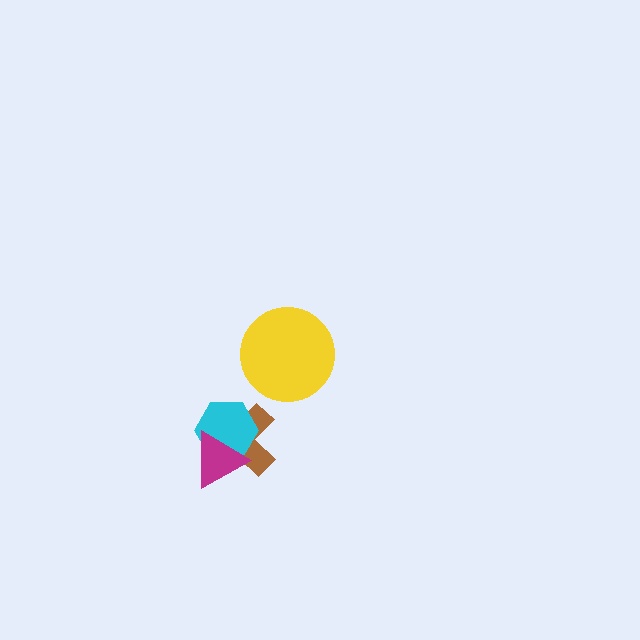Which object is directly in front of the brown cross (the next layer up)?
The cyan hexagon is directly in front of the brown cross.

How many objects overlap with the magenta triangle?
2 objects overlap with the magenta triangle.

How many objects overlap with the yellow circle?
0 objects overlap with the yellow circle.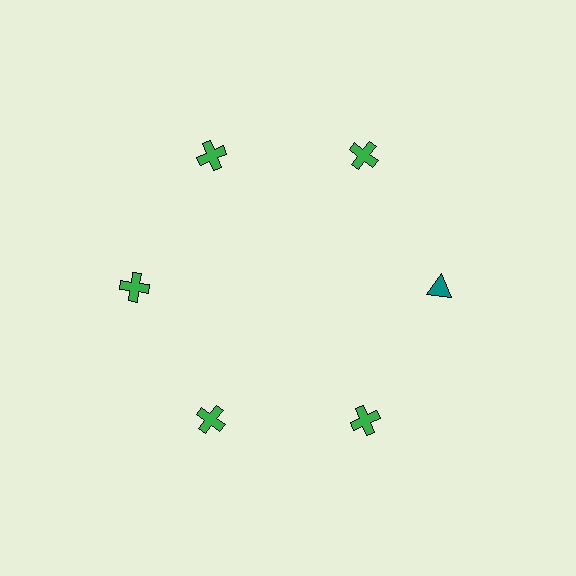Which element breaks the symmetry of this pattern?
The teal triangle at roughly the 3 o'clock position breaks the symmetry. All other shapes are green crosses.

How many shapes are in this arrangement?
There are 6 shapes arranged in a ring pattern.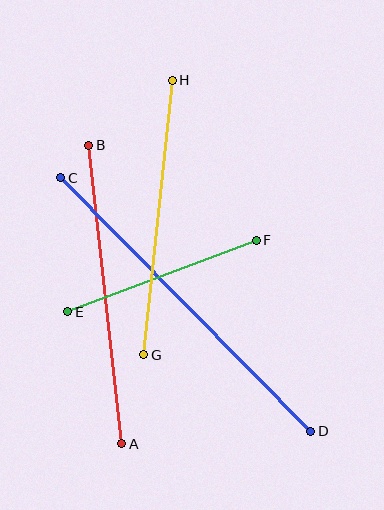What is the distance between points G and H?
The distance is approximately 276 pixels.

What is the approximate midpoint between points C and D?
The midpoint is at approximately (186, 304) pixels.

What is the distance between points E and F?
The distance is approximately 202 pixels.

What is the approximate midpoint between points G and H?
The midpoint is at approximately (158, 218) pixels.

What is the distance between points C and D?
The distance is approximately 356 pixels.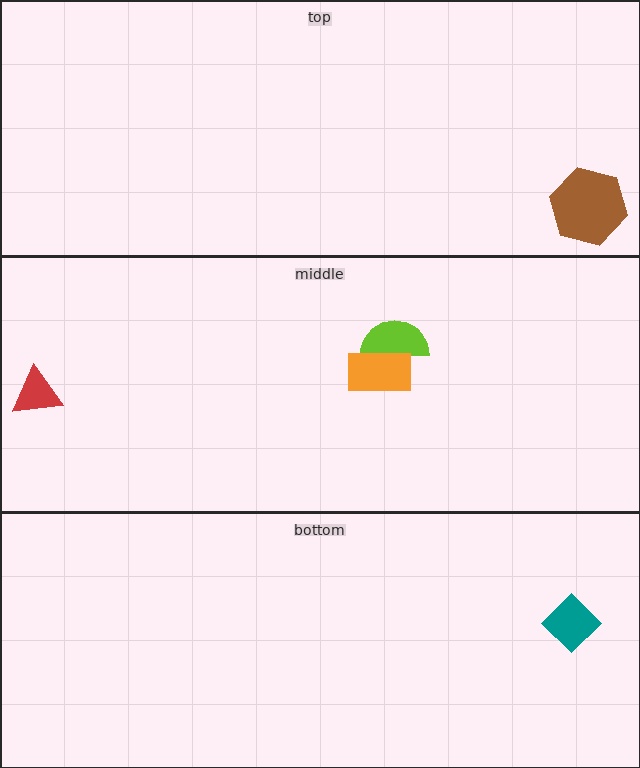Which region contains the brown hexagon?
The top region.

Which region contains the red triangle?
The middle region.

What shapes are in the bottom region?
The teal diamond.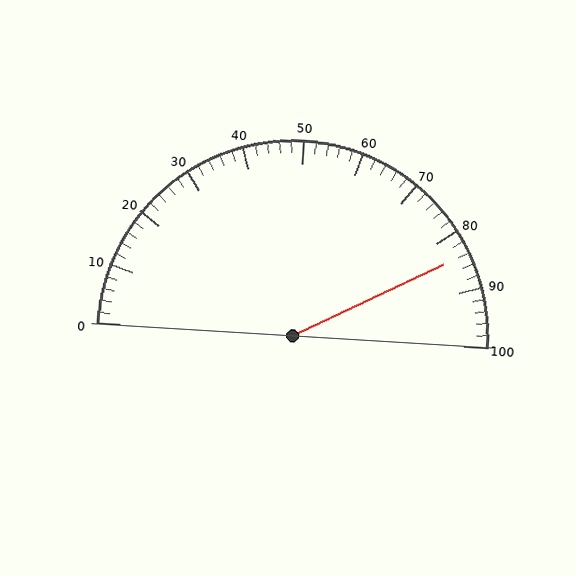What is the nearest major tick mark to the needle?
The nearest major tick mark is 80.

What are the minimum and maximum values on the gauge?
The gauge ranges from 0 to 100.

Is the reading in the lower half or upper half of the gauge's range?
The reading is in the upper half of the range (0 to 100).